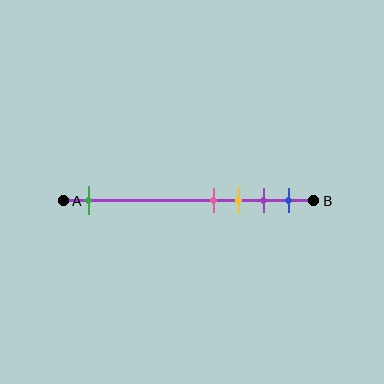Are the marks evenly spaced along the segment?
No, the marks are not evenly spaced.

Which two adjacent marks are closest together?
The pink and yellow marks are the closest adjacent pair.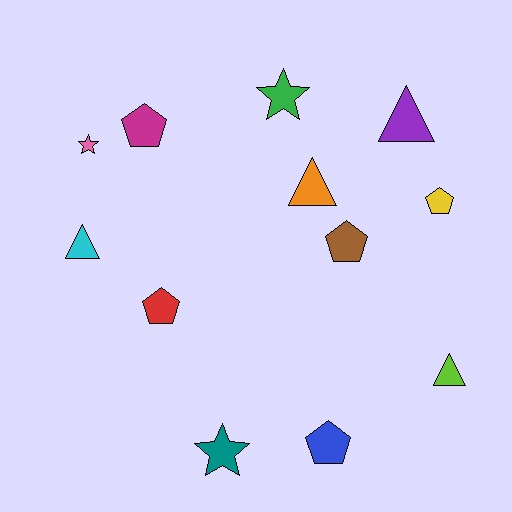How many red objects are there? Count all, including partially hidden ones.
There is 1 red object.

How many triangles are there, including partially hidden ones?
There are 4 triangles.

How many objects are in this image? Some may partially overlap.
There are 12 objects.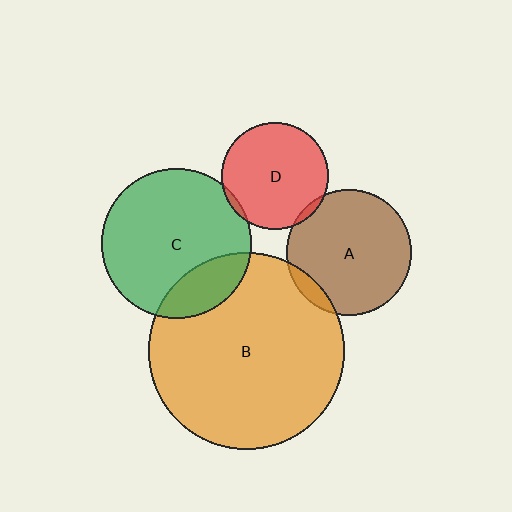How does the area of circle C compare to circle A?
Approximately 1.4 times.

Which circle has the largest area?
Circle B (orange).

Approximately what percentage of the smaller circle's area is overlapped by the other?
Approximately 5%.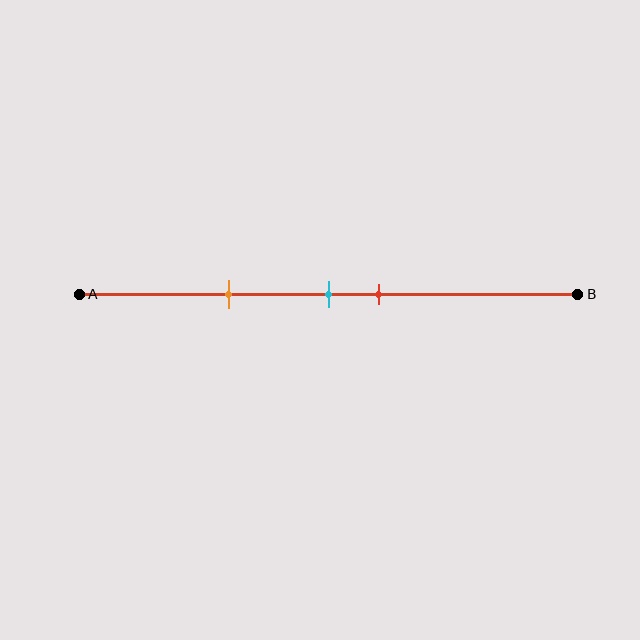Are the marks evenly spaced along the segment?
No, the marks are not evenly spaced.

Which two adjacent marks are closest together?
The cyan and red marks are the closest adjacent pair.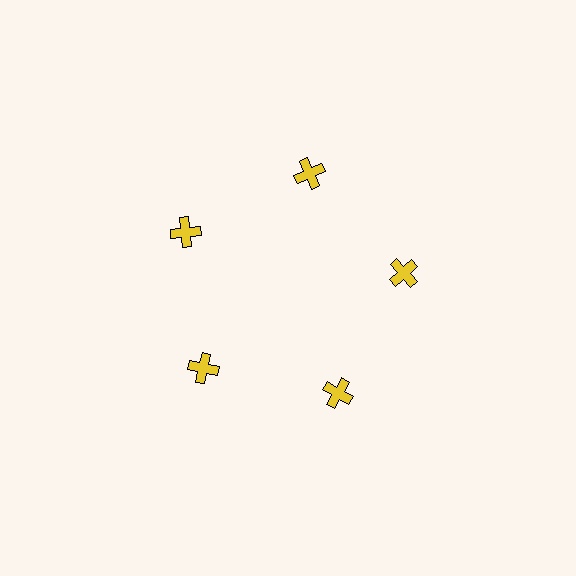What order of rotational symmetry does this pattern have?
This pattern has 5-fold rotational symmetry.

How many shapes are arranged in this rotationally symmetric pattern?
There are 5 shapes, arranged in 5 groups of 1.